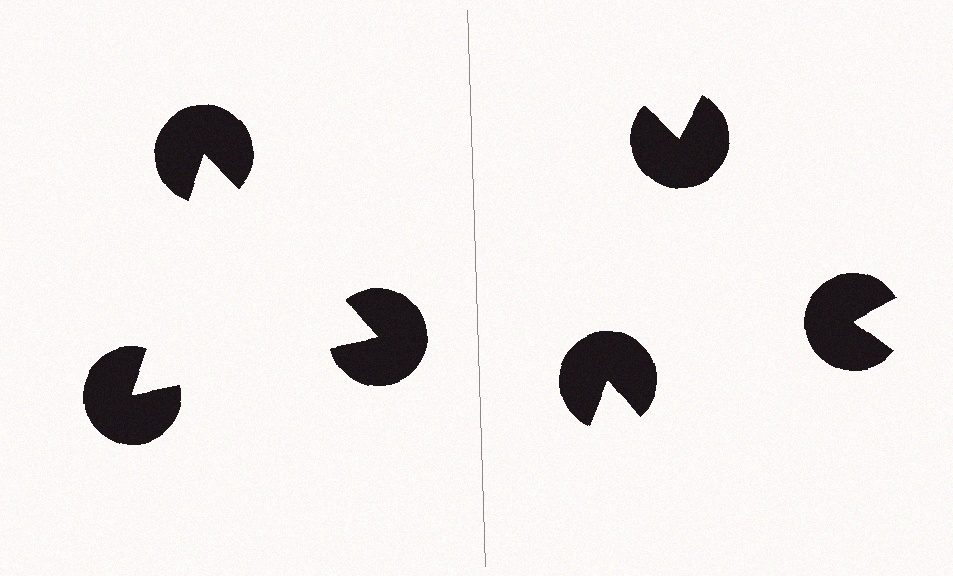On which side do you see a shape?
An illusory triangle appears on the left side. On the right side the wedge cuts are rotated, so no coherent shape forms.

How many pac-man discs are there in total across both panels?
6 — 3 on each side.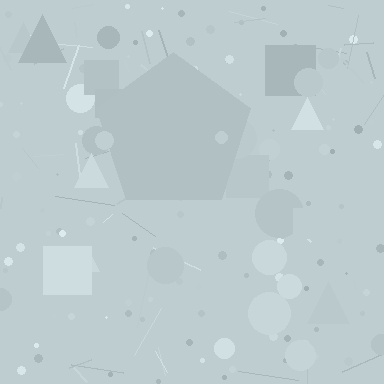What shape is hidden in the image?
A pentagon is hidden in the image.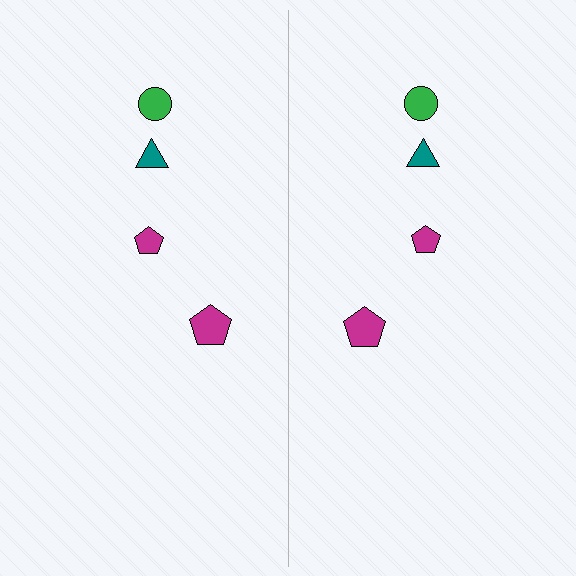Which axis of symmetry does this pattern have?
The pattern has a vertical axis of symmetry running through the center of the image.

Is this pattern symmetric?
Yes, this pattern has bilateral (reflection) symmetry.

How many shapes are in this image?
There are 8 shapes in this image.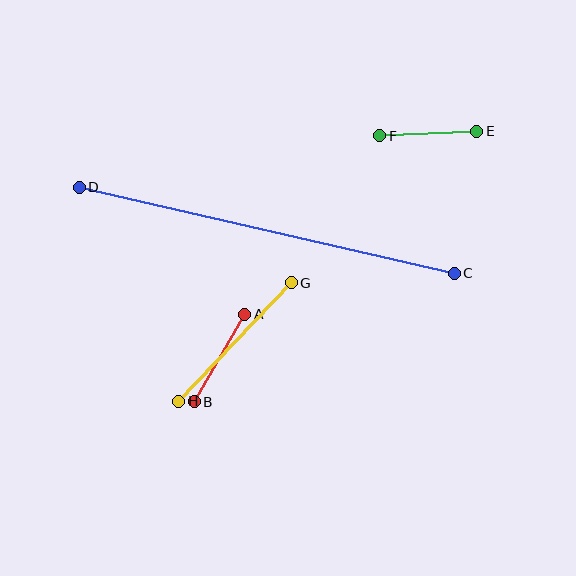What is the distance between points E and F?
The distance is approximately 97 pixels.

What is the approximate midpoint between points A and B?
The midpoint is at approximately (220, 358) pixels.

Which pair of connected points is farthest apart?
Points C and D are farthest apart.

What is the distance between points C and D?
The distance is approximately 384 pixels.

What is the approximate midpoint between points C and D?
The midpoint is at approximately (267, 230) pixels.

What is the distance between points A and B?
The distance is approximately 101 pixels.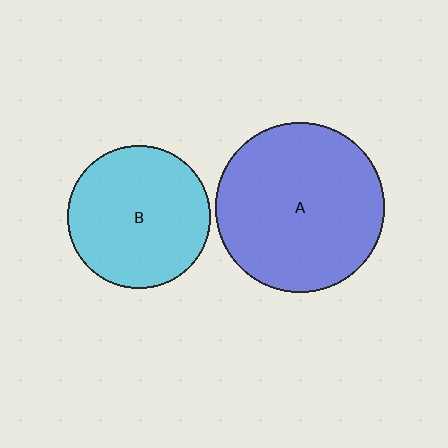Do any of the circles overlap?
No, none of the circles overlap.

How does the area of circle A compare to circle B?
Approximately 1.4 times.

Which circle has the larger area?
Circle A (blue).